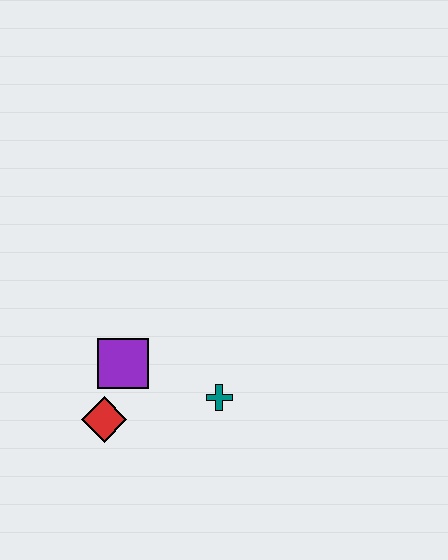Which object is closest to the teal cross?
The purple square is closest to the teal cross.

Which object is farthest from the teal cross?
The red diamond is farthest from the teal cross.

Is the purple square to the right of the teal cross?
No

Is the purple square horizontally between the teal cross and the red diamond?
Yes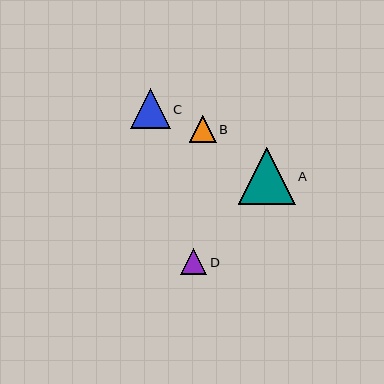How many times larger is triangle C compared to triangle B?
Triangle C is approximately 1.5 times the size of triangle B.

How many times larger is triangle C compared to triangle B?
Triangle C is approximately 1.5 times the size of triangle B.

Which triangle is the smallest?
Triangle D is the smallest with a size of approximately 26 pixels.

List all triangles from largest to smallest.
From largest to smallest: A, C, B, D.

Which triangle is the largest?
Triangle A is the largest with a size of approximately 57 pixels.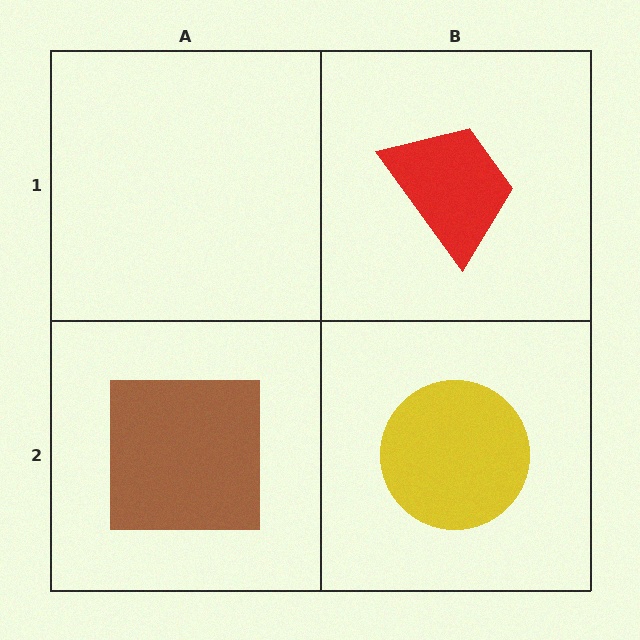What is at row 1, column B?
A red trapezoid.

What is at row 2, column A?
A brown square.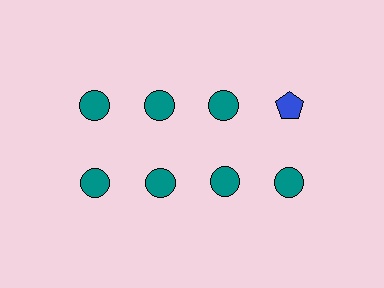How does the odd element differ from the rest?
It differs in both color (blue instead of teal) and shape (pentagon instead of circle).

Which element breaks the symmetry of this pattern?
The blue pentagon in the top row, second from right column breaks the symmetry. All other shapes are teal circles.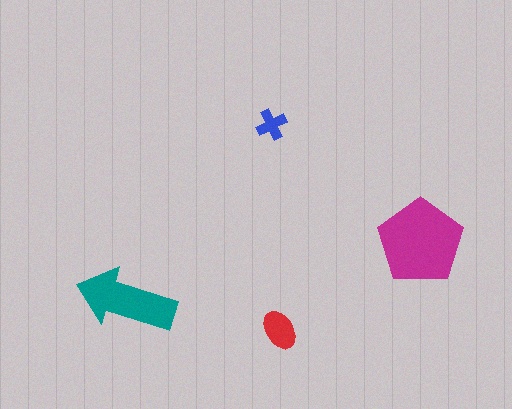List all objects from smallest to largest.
The blue cross, the red ellipse, the teal arrow, the magenta pentagon.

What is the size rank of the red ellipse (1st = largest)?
3rd.